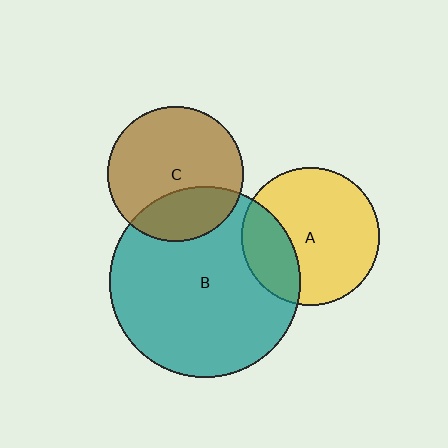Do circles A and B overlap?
Yes.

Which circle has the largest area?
Circle B (teal).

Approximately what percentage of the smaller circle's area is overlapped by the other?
Approximately 25%.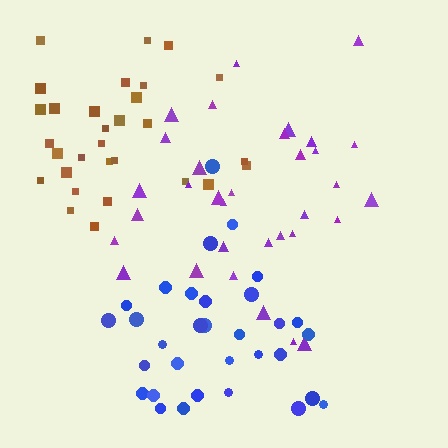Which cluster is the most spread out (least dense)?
Brown.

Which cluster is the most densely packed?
Purple.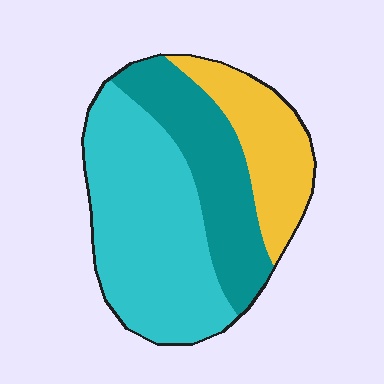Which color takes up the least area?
Yellow, at roughly 20%.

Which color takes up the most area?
Cyan, at roughly 50%.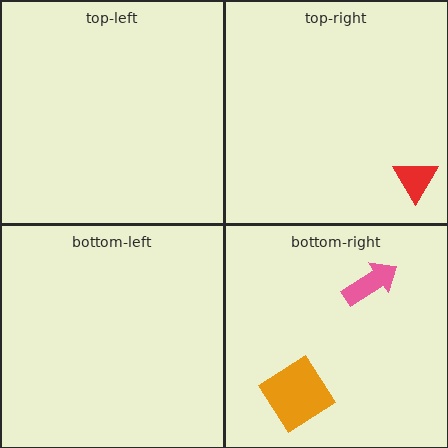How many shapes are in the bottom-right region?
2.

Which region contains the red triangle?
The top-right region.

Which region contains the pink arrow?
The bottom-right region.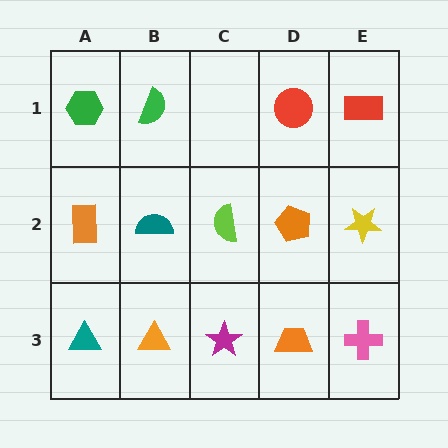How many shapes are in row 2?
5 shapes.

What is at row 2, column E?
A yellow star.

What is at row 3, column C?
A magenta star.